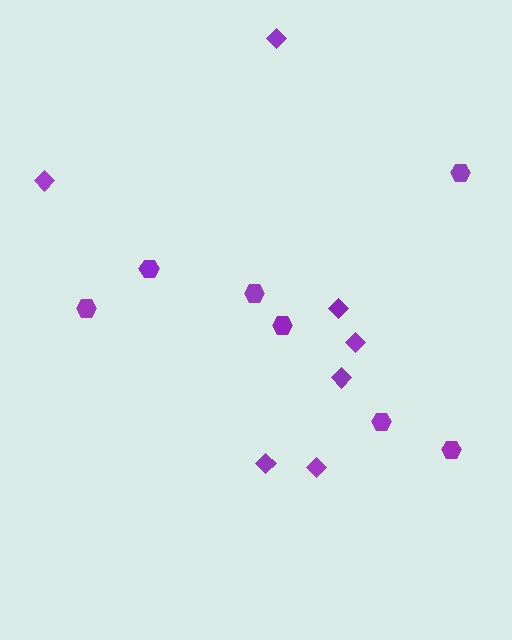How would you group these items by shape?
There are 2 groups: one group of diamonds (7) and one group of hexagons (7).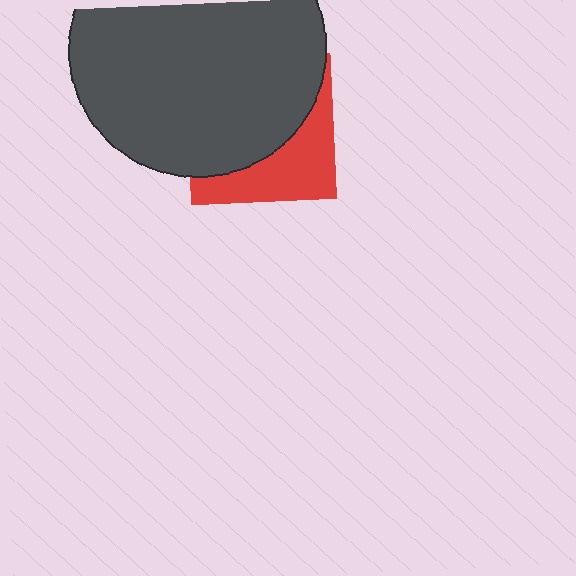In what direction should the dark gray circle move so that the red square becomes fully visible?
The dark gray circle should move up. That is the shortest direction to clear the overlap and leave the red square fully visible.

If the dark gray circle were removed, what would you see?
You would see the complete red square.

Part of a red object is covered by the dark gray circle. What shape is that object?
It is a square.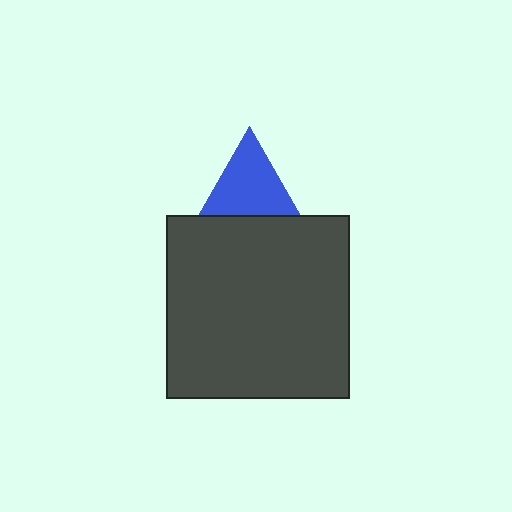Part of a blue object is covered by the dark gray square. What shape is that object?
It is a triangle.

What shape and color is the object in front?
The object in front is a dark gray square.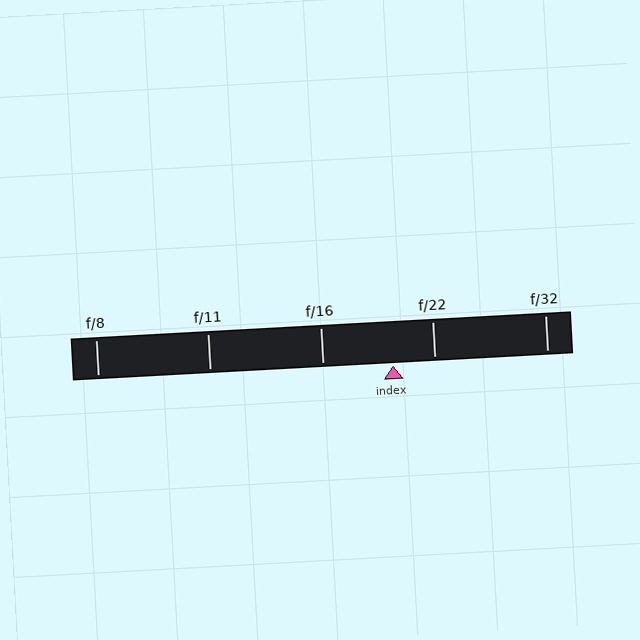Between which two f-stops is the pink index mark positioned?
The index mark is between f/16 and f/22.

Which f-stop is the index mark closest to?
The index mark is closest to f/22.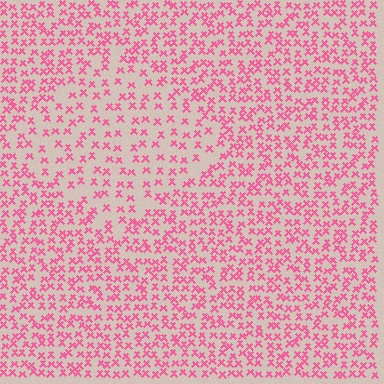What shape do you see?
I see a diamond.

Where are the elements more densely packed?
The elements are more densely packed outside the diamond boundary.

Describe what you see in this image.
The image contains small pink elements arranged at two different densities. A diamond-shaped region is visible where the elements are less densely packed than the surrounding area.